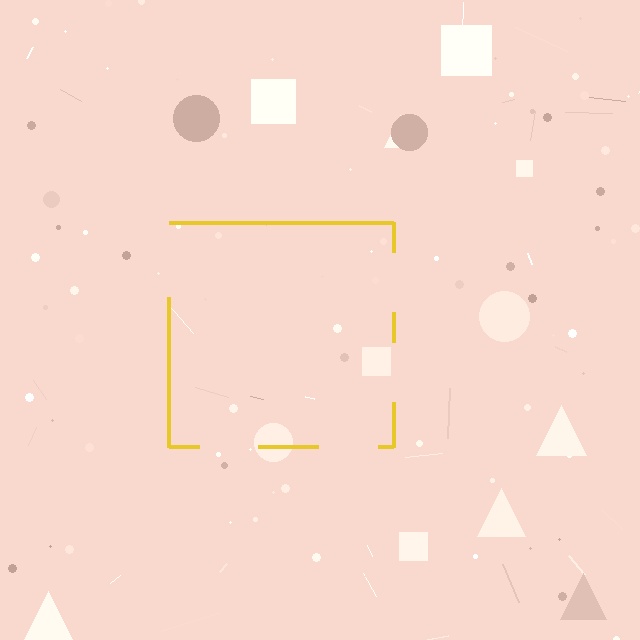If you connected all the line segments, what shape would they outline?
They would outline a square.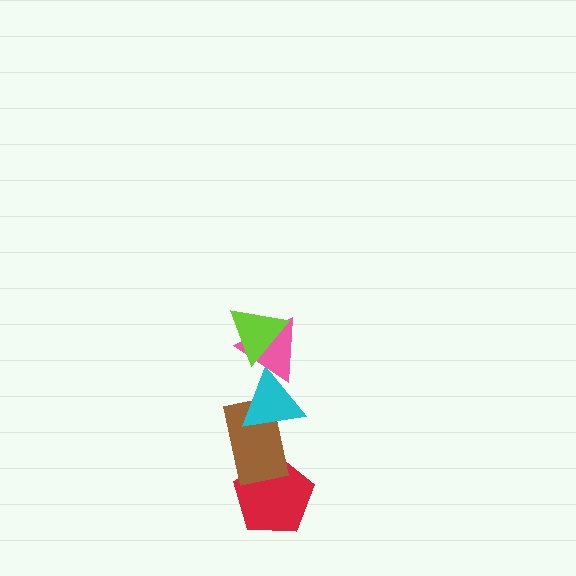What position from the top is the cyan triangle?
The cyan triangle is 3rd from the top.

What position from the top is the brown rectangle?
The brown rectangle is 4th from the top.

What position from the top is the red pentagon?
The red pentagon is 5th from the top.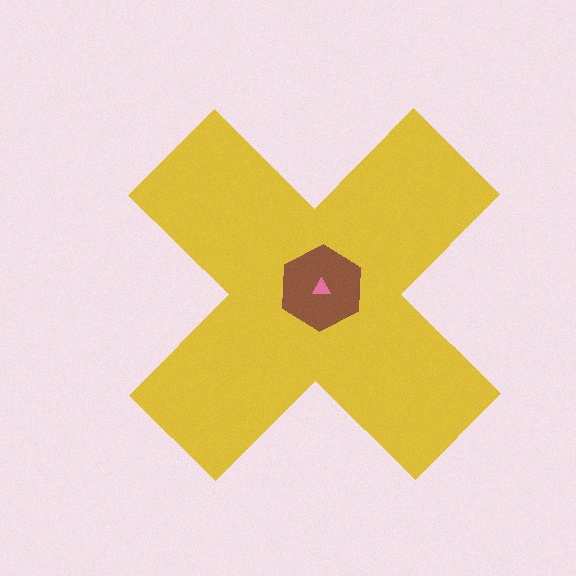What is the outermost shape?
The yellow cross.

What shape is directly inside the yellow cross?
The brown hexagon.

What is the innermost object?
The pink triangle.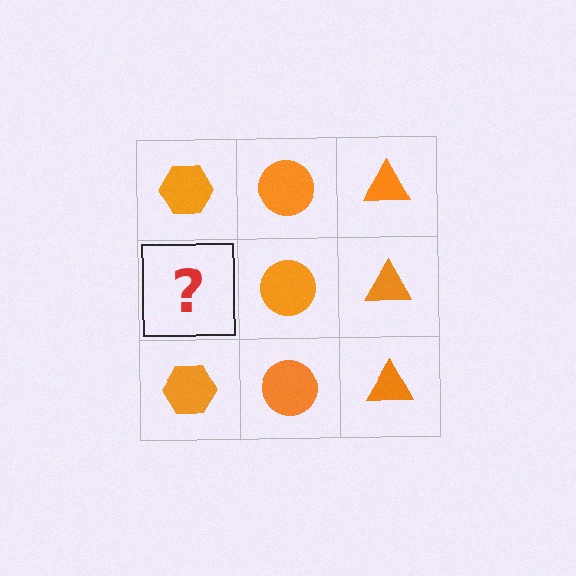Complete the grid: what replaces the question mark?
The question mark should be replaced with an orange hexagon.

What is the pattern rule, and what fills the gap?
The rule is that each column has a consistent shape. The gap should be filled with an orange hexagon.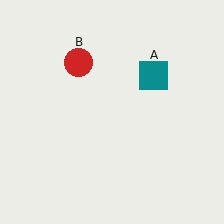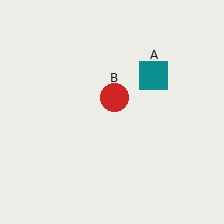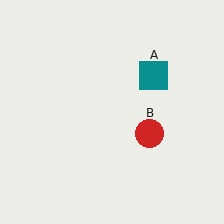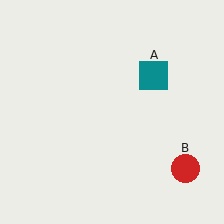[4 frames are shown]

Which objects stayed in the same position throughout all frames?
Teal square (object A) remained stationary.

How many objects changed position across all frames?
1 object changed position: red circle (object B).